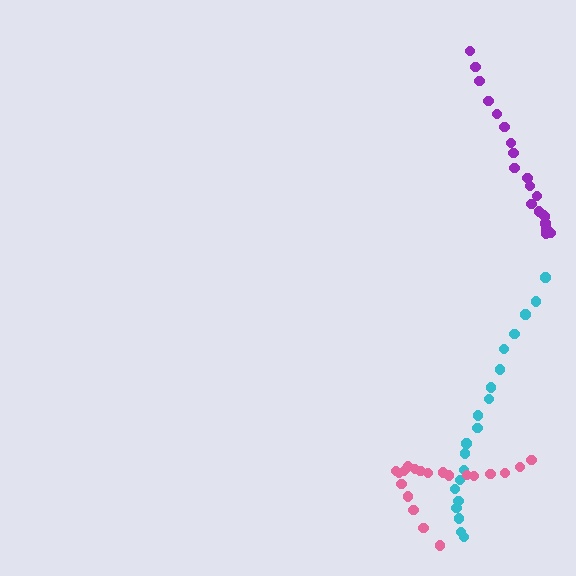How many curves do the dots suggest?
There are 3 distinct paths.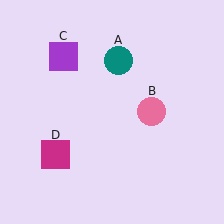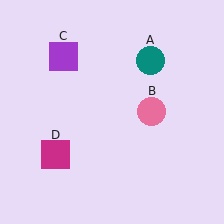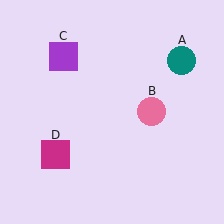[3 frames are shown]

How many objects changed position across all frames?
1 object changed position: teal circle (object A).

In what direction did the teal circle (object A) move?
The teal circle (object A) moved right.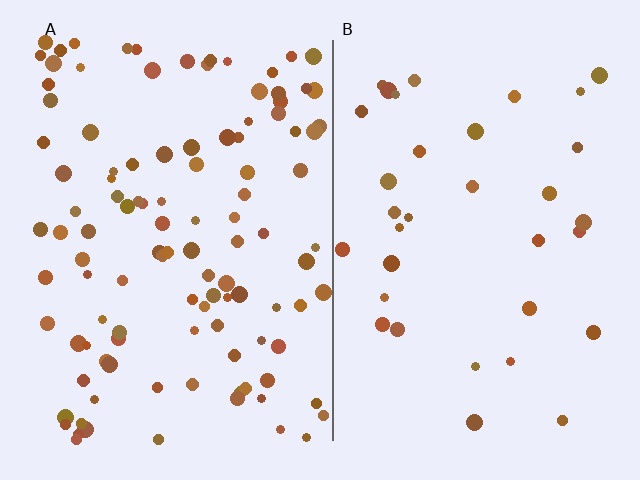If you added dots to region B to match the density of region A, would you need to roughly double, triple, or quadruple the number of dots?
Approximately triple.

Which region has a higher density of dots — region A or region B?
A (the left).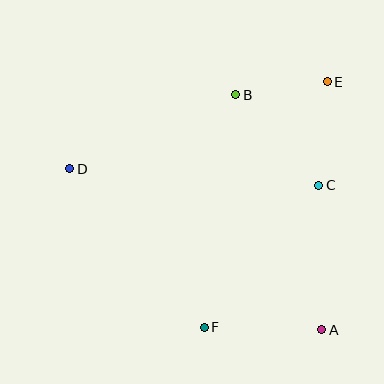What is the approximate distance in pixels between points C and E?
The distance between C and E is approximately 104 pixels.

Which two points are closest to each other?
Points B and E are closest to each other.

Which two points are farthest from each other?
Points A and D are farthest from each other.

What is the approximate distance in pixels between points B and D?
The distance between B and D is approximately 182 pixels.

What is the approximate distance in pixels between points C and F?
The distance between C and F is approximately 182 pixels.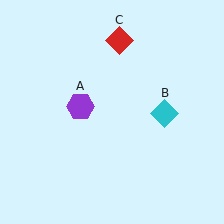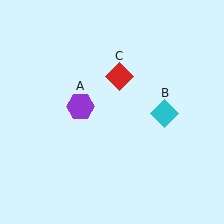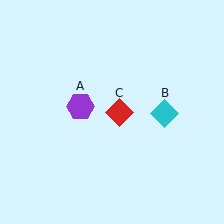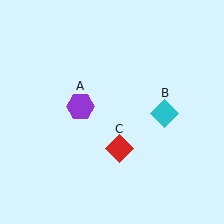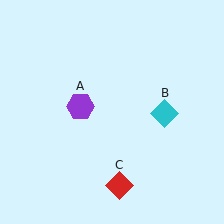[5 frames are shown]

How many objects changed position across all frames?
1 object changed position: red diamond (object C).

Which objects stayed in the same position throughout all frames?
Purple hexagon (object A) and cyan diamond (object B) remained stationary.